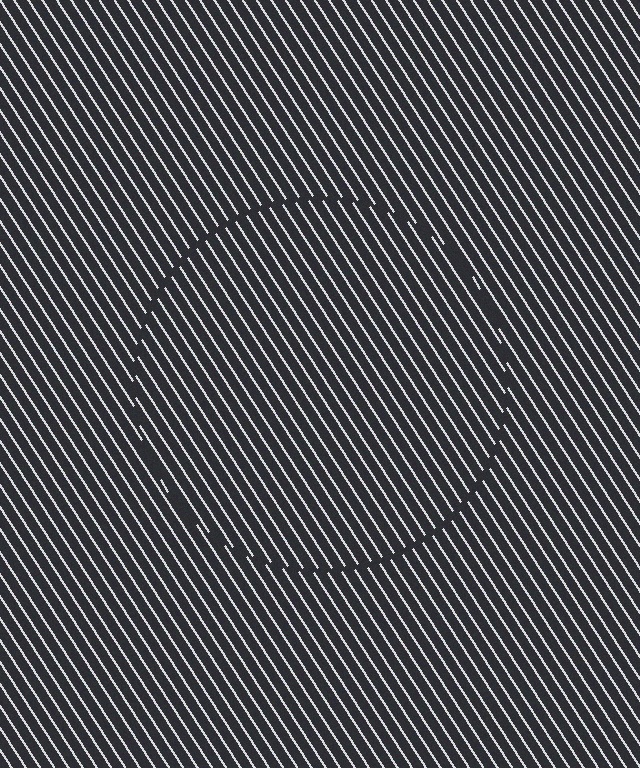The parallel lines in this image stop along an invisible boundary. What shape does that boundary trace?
An illusory circle. The interior of the shape contains the same grating, shifted by half a period — the contour is defined by the phase discontinuity where line-ends from the inner and outer gratings abut.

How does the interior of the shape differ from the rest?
The interior of the shape contains the same grating, shifted by half a period — the contour is defined by the phase discontinuity where line-ends from the inner and outer gratings abut.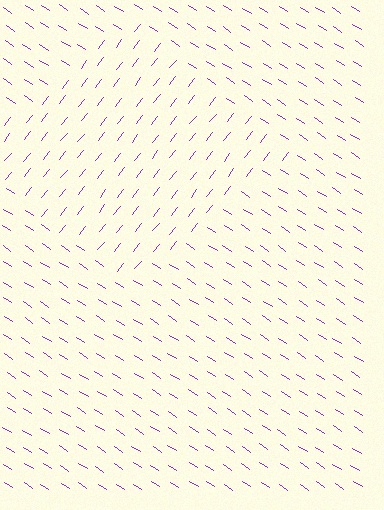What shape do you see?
I see a diamond.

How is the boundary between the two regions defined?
The boundary is defined purely by a change in line orientation (approximately 85 degrees difference). All lines are the same color and thickness.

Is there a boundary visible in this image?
Yes, there is a texture boundary formed by a change in line orientation.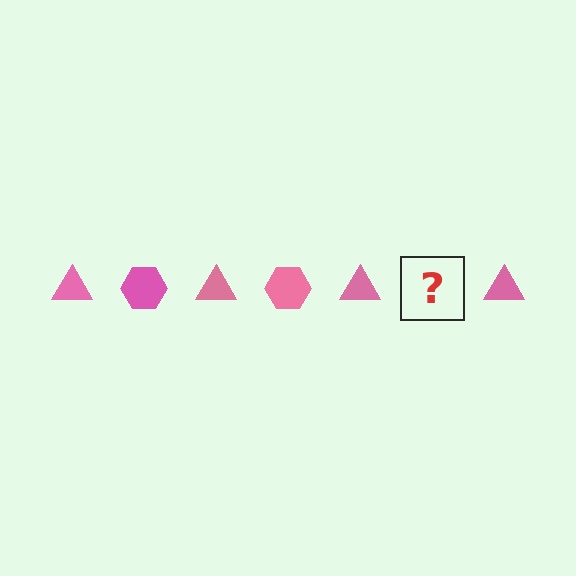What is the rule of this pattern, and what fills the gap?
The rule is that the pattern cycles through triangle, hexagon shapes in pink. The gap should be filled with a pink hexagon.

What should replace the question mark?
The question mark should be replaced with a pink hexagon.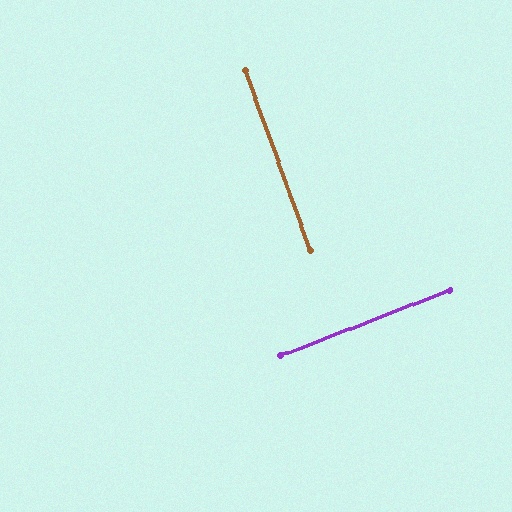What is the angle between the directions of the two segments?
Approximately 89 degrees.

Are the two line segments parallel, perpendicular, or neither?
Perpendicular — they meet at approximately 89°.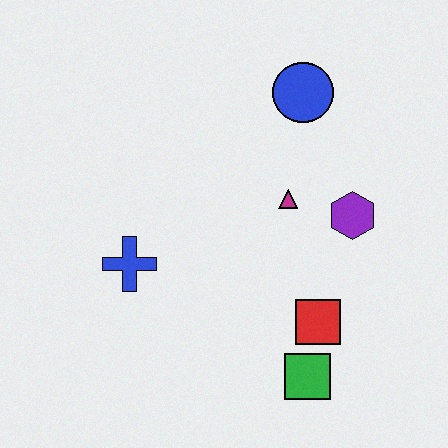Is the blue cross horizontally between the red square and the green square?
No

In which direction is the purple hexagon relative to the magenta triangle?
The purple hexagon is to the right of the magenta triangle.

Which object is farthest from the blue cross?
The blue circle is farthest from the blue cross.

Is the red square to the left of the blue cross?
No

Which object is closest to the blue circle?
The magenta triangle is closest to the blue circle.